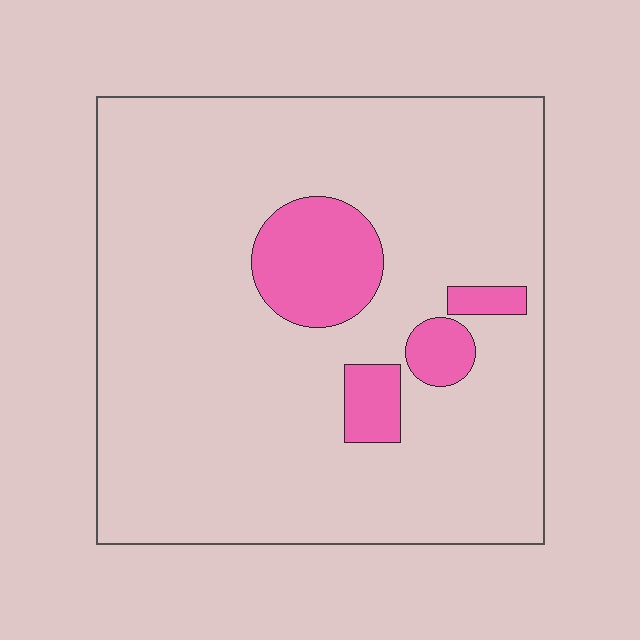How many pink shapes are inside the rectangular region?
4.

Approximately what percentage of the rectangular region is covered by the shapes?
Approximately 10%.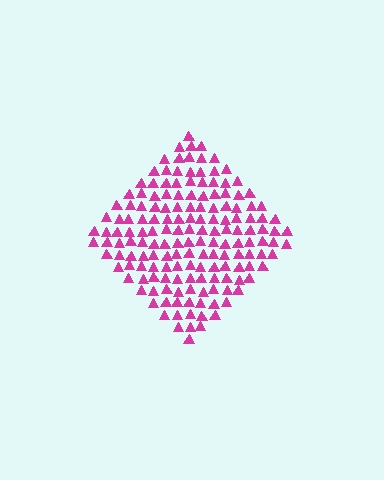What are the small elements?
The small elements are triangles.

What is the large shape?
The large shape is a diamond.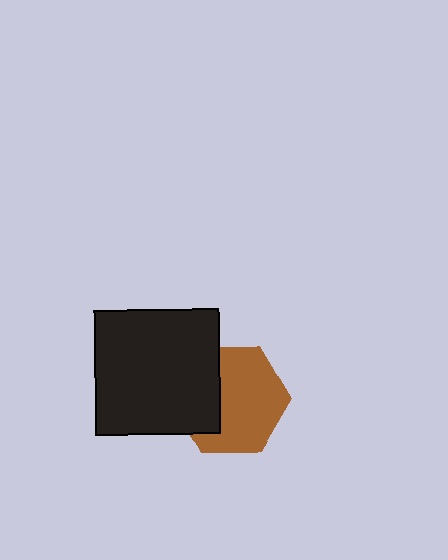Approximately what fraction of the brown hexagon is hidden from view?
Roughly 34% of the brown hexagon is hidden behind the black square.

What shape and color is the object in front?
The object in front is a black square.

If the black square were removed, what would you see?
You would see the complete brown hexagon.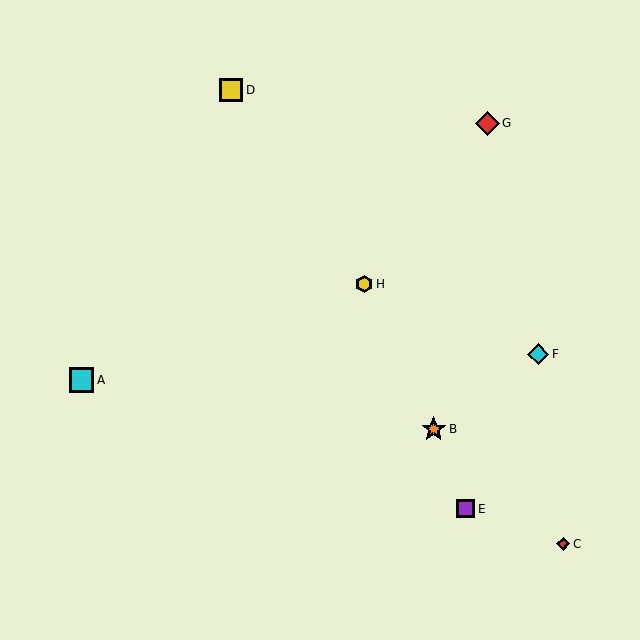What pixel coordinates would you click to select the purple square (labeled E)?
Click at (465, 509) to select the purple square E.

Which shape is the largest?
The orange star (labeled B) is the largest.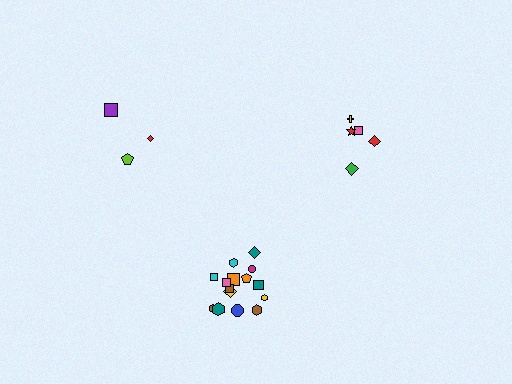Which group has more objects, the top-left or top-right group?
The top-right group.